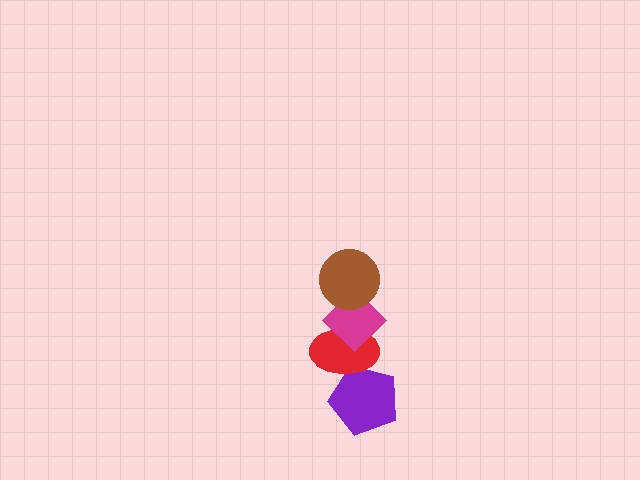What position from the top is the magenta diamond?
The magenta diamond is 2nd from the top.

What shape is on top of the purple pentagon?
The red ellipse is on top of the purple pentagon.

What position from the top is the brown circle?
The brown circle is 1st from the top.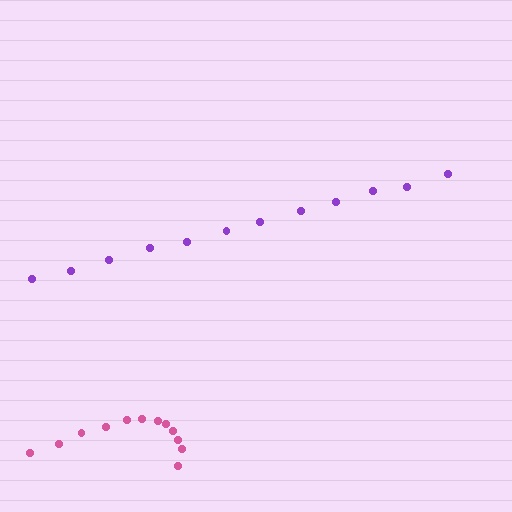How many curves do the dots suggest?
There are 2 distinct paths.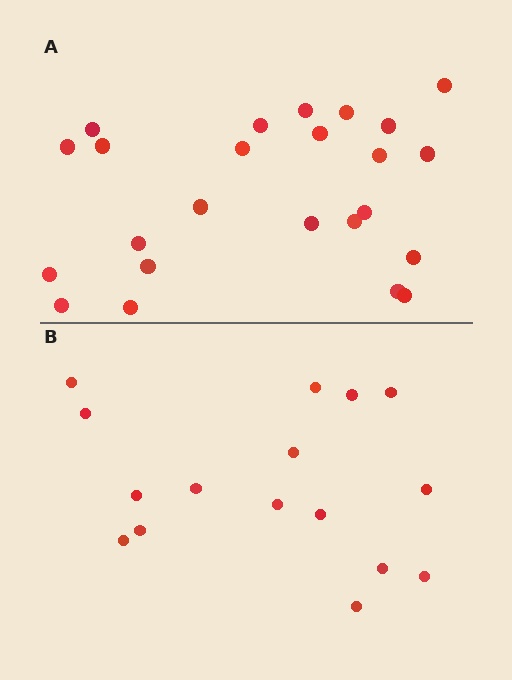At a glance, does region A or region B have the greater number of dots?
Region A (the top region) has more dots.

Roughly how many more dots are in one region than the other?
Region A has roughly 8 or so more dots than region B.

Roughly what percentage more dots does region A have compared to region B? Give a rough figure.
About 50% more.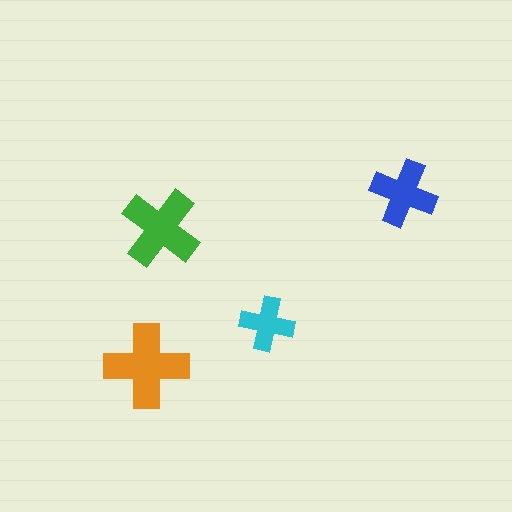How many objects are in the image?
There are 4 objects in the image.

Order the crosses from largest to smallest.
the orange one, the green one, the blue one, the cyan one.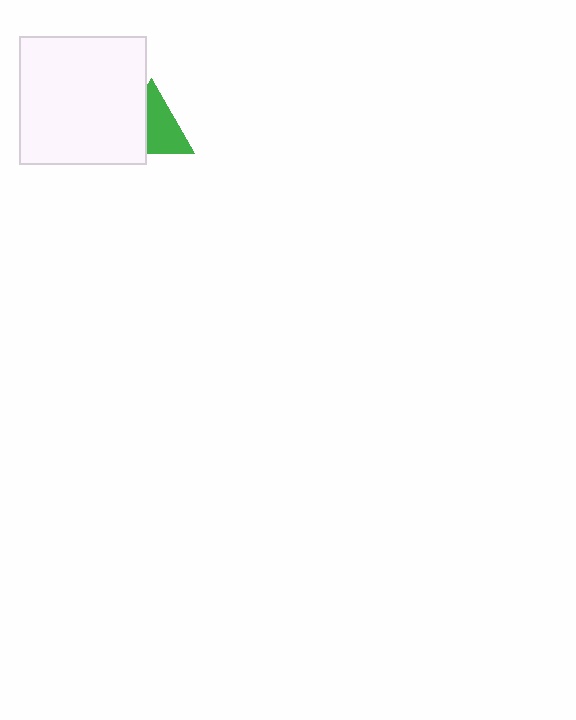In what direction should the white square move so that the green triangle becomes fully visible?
The white square should move left. That is the shortest direction to clear the overlap and leave the green triangle fully visible.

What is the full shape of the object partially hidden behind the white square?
The partially hidden object is a green triangle.